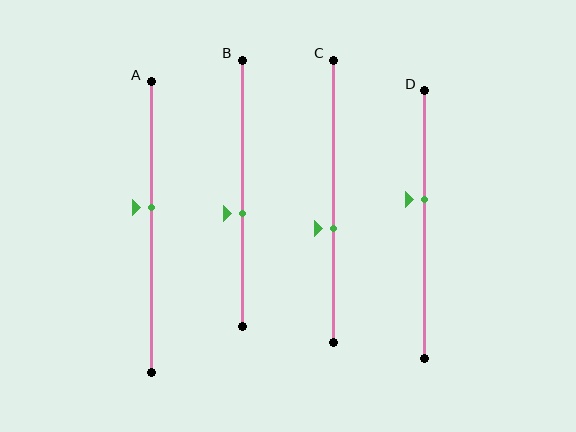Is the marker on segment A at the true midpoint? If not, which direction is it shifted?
No, the marker on segment A is shifted upward by about 7% of the segment length.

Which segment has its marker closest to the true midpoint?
Segment A has its marker closest to the true midpoint.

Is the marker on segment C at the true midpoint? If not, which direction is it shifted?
No, the marker on segment C is shifted downward by about 10% of the segment length.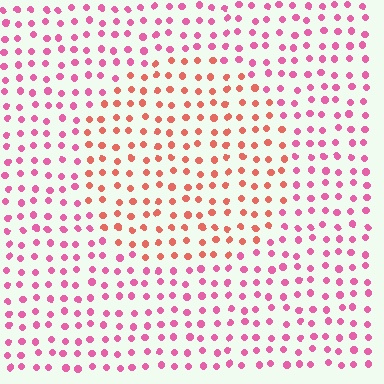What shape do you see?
I see a circle.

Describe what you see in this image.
The image is filled with small pink elements in a uniform arrangement. A circle-shaped region is visible where the elements are tinted to a slightly different hue, forming a subtle color boundary.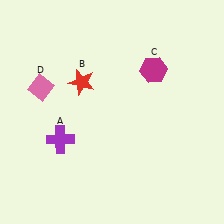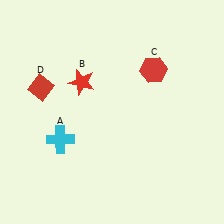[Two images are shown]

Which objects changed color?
A changed from purple to cyan. C changed from magenta to red. D changed from pink to red.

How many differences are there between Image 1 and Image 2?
There are 3 differences between the two images.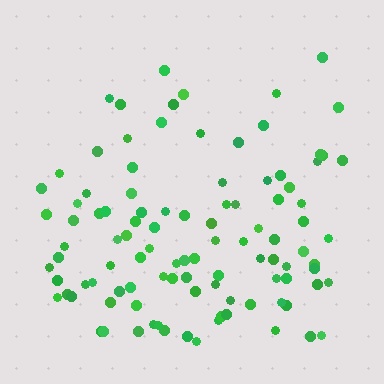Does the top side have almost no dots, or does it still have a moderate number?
Still a moderate number, just noticeably fewer than the bottom.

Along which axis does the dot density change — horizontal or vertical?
Vertical.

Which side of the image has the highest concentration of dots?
The bottom.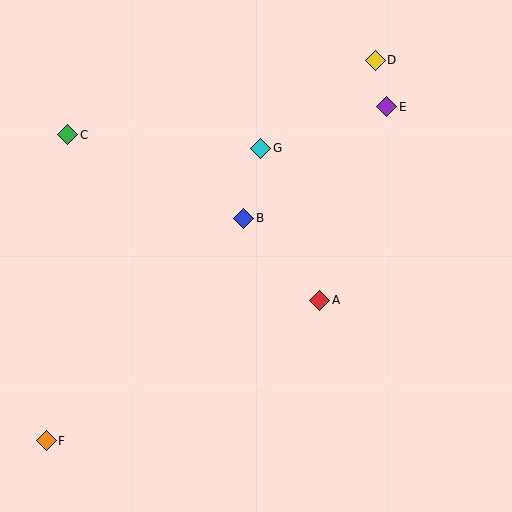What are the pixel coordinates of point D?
Point D is at (375, 60).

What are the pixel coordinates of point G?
Point G is at (261, 148).